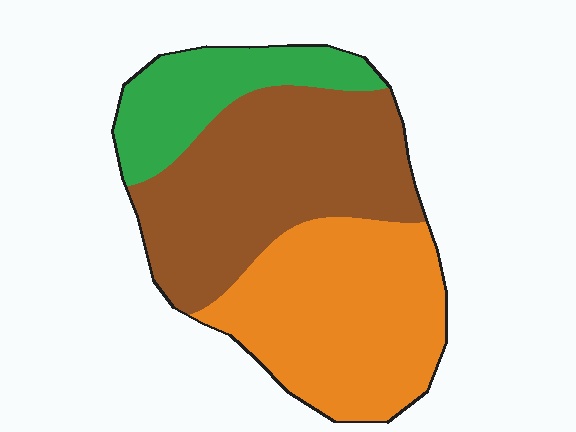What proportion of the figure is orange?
Orange takes up between a quarter and a half of the figure.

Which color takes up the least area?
Green, at roughly 20%.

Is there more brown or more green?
Brown.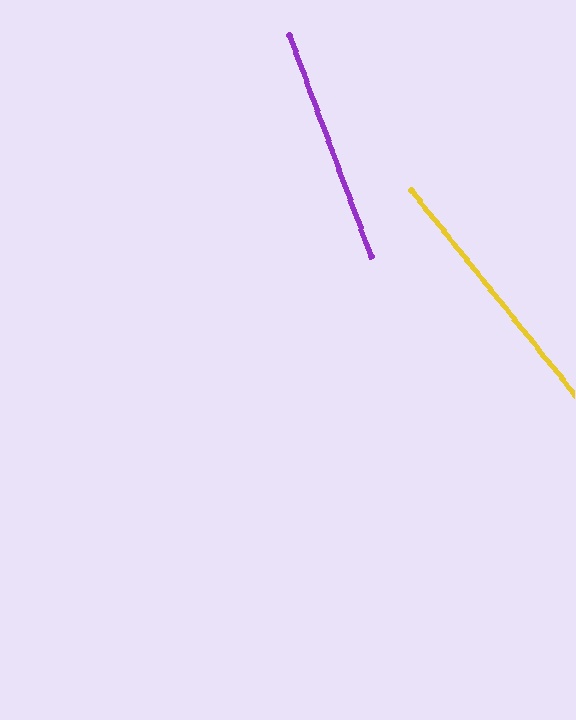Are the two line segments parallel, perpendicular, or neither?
Neither parallel nor perpendicular — they differ by about 19°.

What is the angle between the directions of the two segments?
Approximately 19 degrees.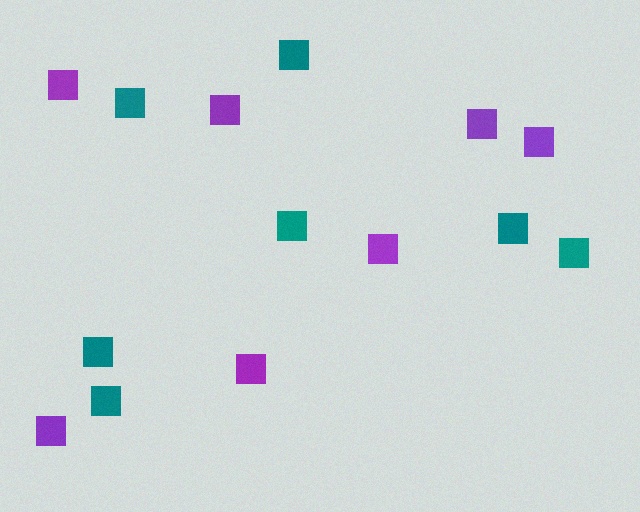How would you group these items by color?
There are 2 groups: one group of purple squares (7) and one group of teal squares (7).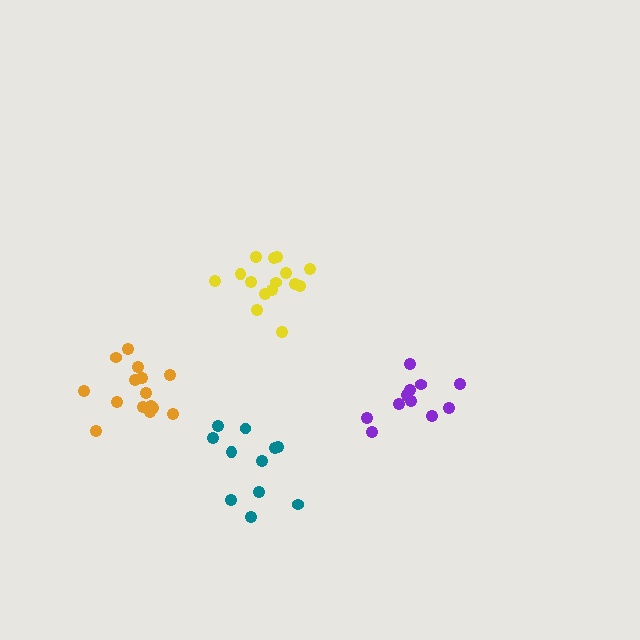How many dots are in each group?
Group 1: 11 dots, Group 2: 15 dots, Group 3: 11 dots, Group 4: 15 dots (52 total).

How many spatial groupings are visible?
There are 4 spatial groupings.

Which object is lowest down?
The teal cluster is bottommost.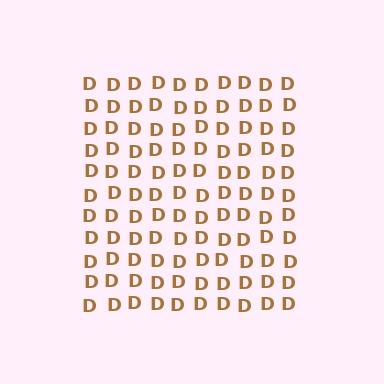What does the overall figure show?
The overall figure shows a square.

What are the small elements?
The small elements are letter D's.